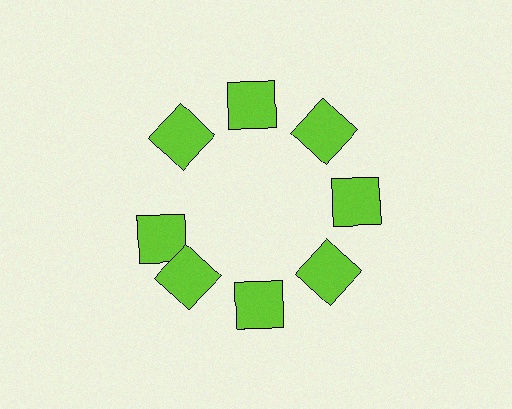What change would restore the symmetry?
The symmetry would be restored by rotating it back into even spacing with its neighbors so that all 8 squares sit at equal angles and equal distance from the center.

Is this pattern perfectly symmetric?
No. The 8 lime squares are arranged in a ring, but one element near the 9 o'clock position is rotated out of alignment along the ring, breaking the 8-fold rotational symmetry.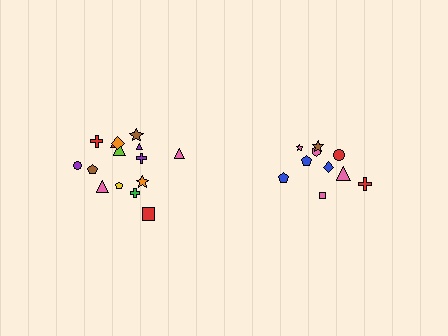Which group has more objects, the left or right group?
The left group.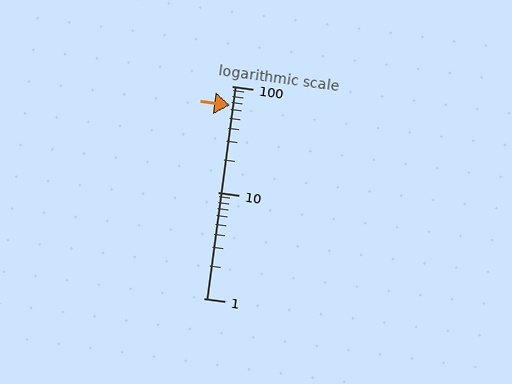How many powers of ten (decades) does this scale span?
The scale spans 2 decades, from 1 to 100.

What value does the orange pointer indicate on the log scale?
The pointer indicates approximately 66.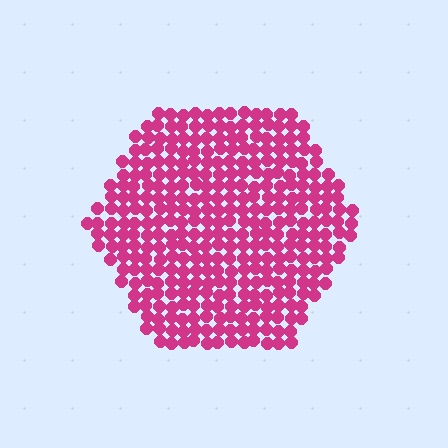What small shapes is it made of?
It is made of small circles.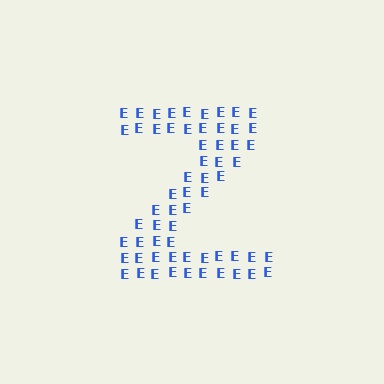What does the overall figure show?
The overall figure shows the letter Z.